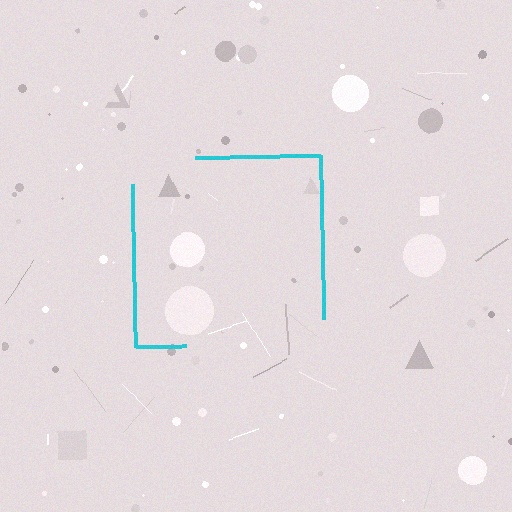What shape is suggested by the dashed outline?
The dashed outline suggests a square.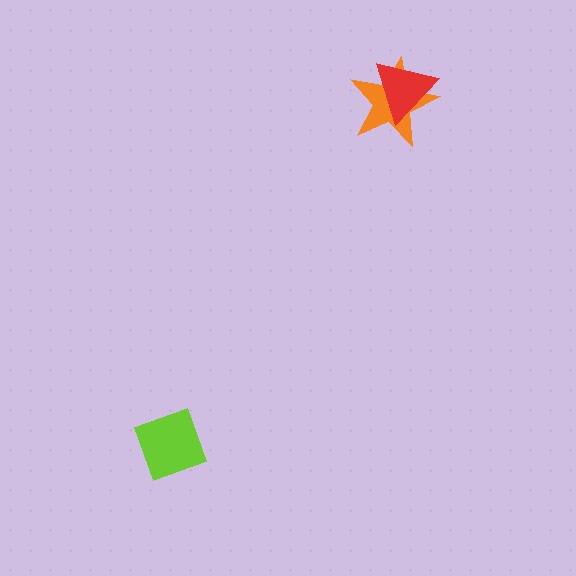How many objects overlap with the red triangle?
1 object overlaps with the red triangle.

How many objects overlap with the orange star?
1 object overlaps with the orange star.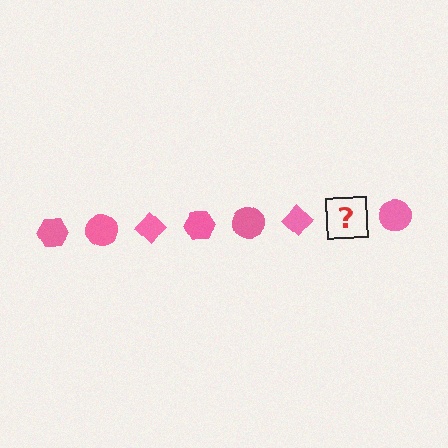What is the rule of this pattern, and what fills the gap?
The rule is that the pattern cycles through hexagon, circle, diamond shapes in pink. The gap should be filled with a pink hexagon.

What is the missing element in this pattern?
The missing element is a pink hexagon.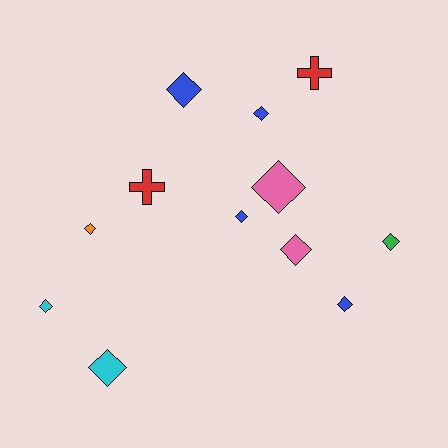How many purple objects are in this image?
There are no purple objects.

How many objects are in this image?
There are 12 objects.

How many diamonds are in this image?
There are 10 diamonds.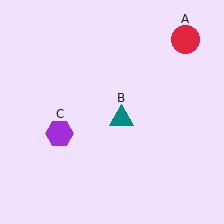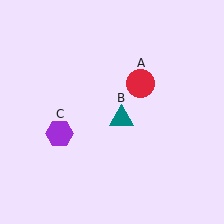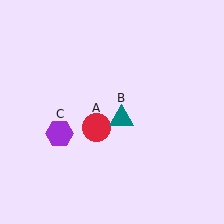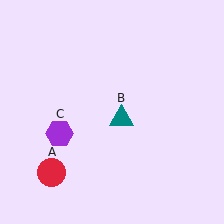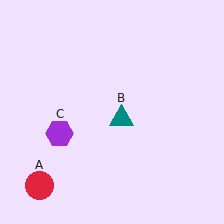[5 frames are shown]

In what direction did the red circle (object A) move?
The red circle (object A) moved down and to the left.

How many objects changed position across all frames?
1 object changed position: red circle (object A).